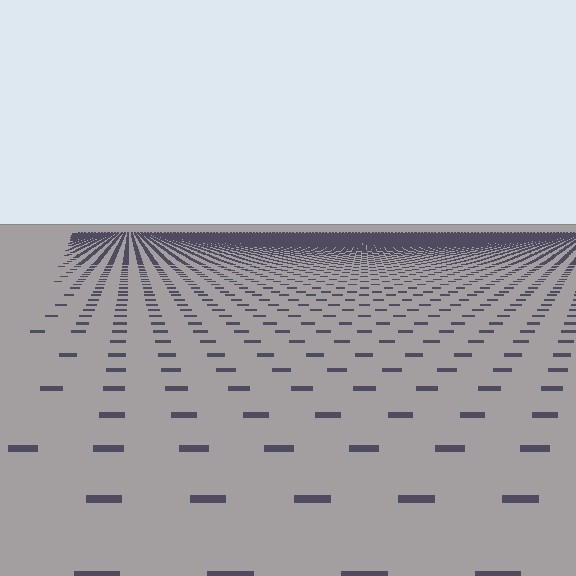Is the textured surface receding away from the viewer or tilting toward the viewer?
The surface is receding away from the viewer. Texture elements get smaller and denser toward the top.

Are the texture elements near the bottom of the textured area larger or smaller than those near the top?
Larger. Near the bottom, elements are closer to the viewer and appear at a bigger on-screen size.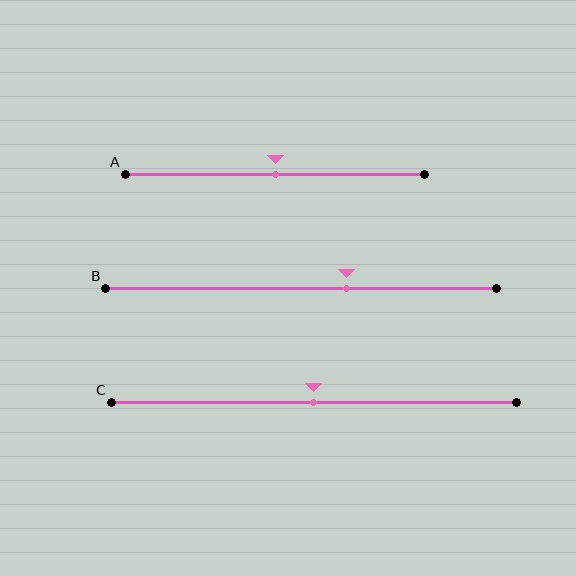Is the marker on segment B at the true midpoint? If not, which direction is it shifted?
No, the marker on segment B is shifted to the right by about 12% of the segment length.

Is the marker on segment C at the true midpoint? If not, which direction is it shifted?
Yes, the marker on segment C is at the true midpoint.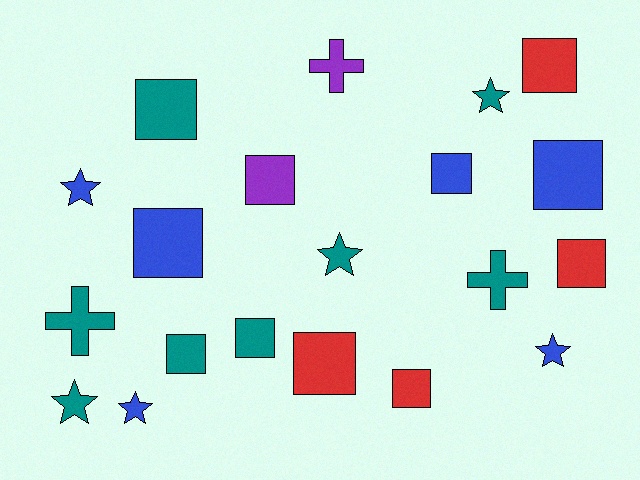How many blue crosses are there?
There are no blue crosses.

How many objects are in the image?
There are 20 objects.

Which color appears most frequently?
Teal, with 8 objects.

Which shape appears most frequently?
Square, with 11 objects.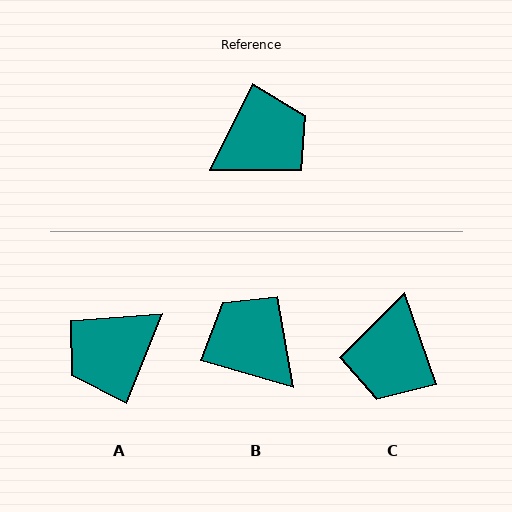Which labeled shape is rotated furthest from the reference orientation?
A, about 176 degrees away.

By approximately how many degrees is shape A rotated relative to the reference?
Approximately 176 degrees clockwise.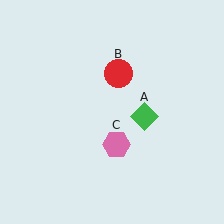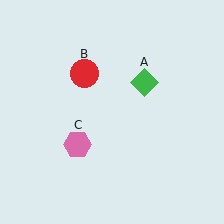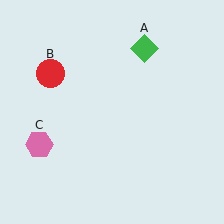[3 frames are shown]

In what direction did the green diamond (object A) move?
The green diamond (object A) moved up.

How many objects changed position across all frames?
3 objects changed position: green diamond (object A), red circle (object B), pink hexagon (object C).